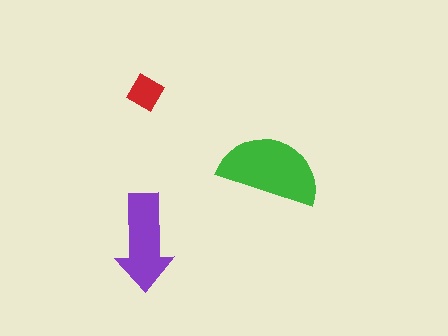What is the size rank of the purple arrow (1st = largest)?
2nd.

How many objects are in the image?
There are 3 objects in the image.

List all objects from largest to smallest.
The green semicircle, the purple arrow, the red diamond.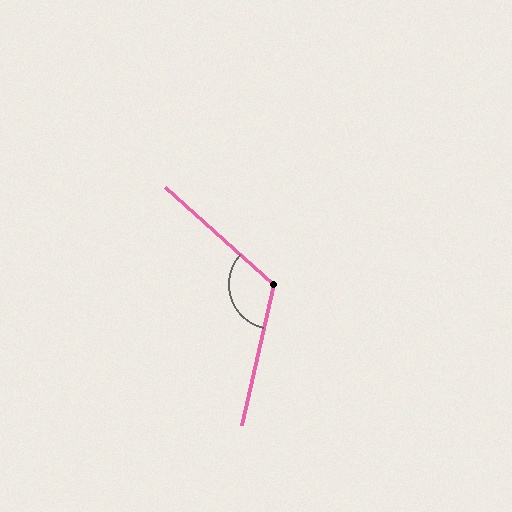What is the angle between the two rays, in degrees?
Approximately 119 degrees.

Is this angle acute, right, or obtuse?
It is obtuse.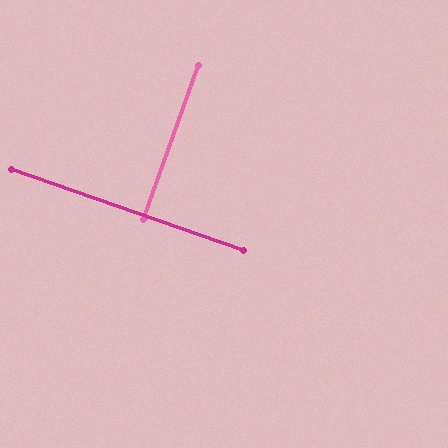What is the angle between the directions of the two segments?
Approximately 90 degrees.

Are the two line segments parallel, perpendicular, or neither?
Perpendicular — they meet at approximately 90°.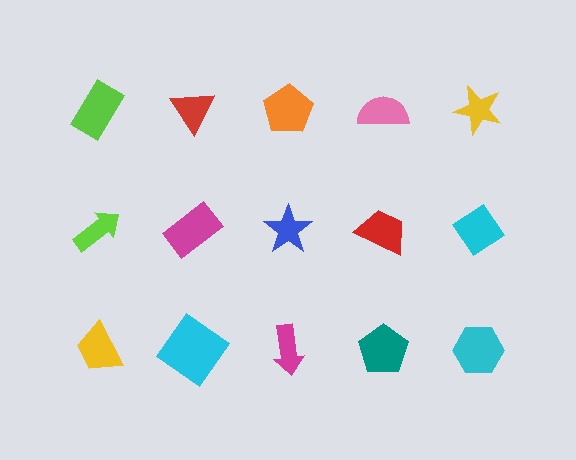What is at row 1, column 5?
A yellow star.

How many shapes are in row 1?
5 shapes.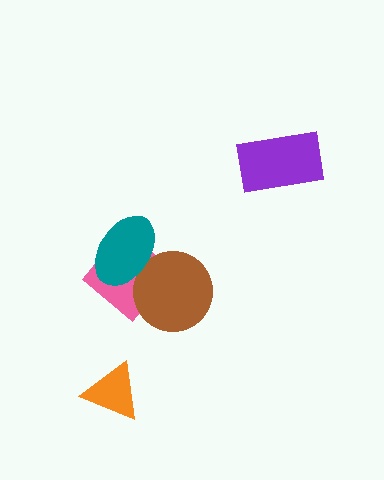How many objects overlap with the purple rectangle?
0 objects overlap with the purple rectangle.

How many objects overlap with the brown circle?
2 objects overlap with the brown circle.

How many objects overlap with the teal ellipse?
2 objects overlap with the teal ellipse.